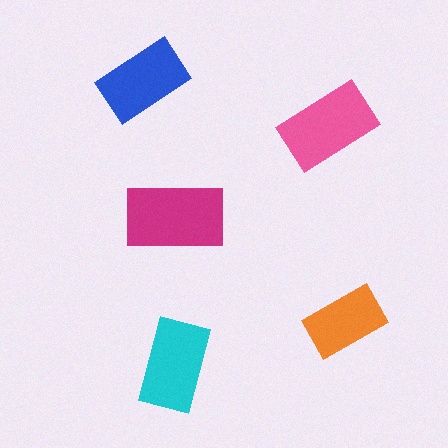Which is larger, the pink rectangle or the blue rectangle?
The pink one.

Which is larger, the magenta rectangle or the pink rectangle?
The magenta one.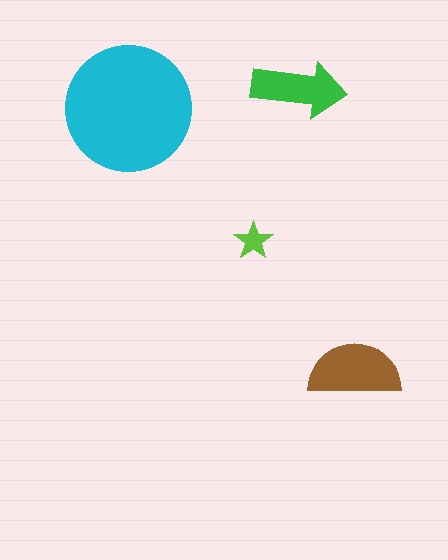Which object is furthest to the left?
The cyan circle is leftmost.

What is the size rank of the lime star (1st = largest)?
4th.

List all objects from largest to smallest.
The cyan circle, the brown semicircle, the green arrow, the lime star.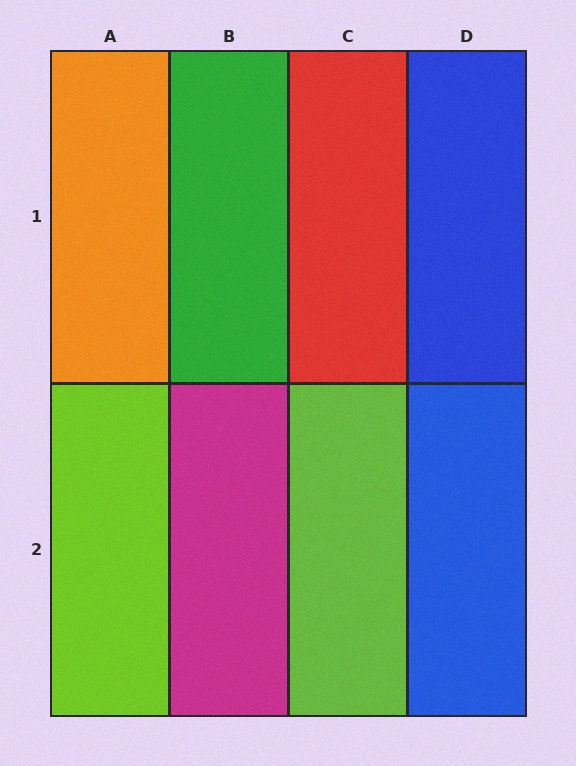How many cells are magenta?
1 cell is magenta.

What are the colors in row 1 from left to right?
Orange, green, red, blue.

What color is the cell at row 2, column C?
Lime.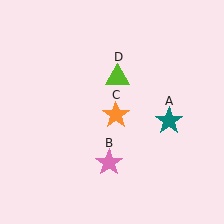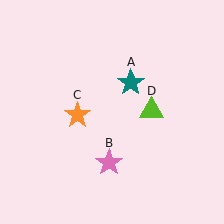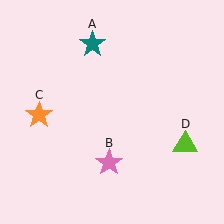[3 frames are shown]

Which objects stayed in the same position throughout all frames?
Pink star (object B) remained stationary.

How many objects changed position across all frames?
3 objects changed position: teal star (object A), orange star (object C), lime triangle (object D).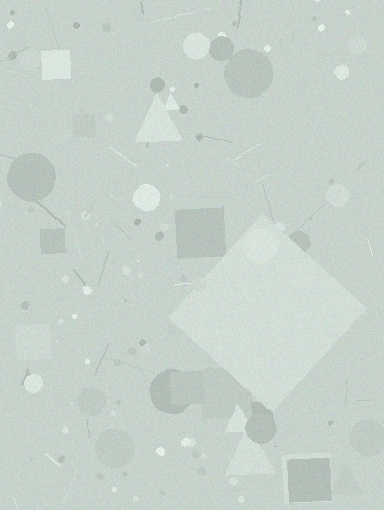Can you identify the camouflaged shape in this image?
The camouflaged shape is a diamond.